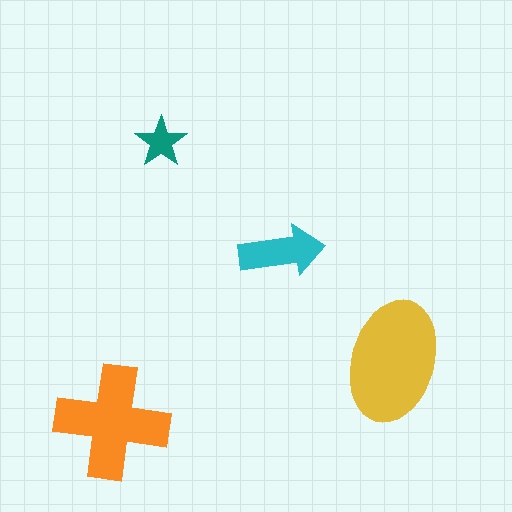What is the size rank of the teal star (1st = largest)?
4th.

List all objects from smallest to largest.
The teal star, the cyan arrow, the orange cross, the yellow ellipse.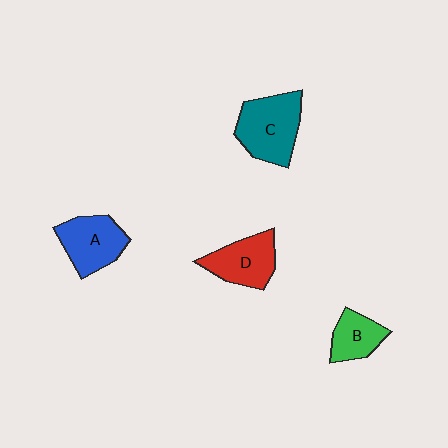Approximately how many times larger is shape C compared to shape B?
Approximately 1.7 times.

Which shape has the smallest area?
Shape B (green).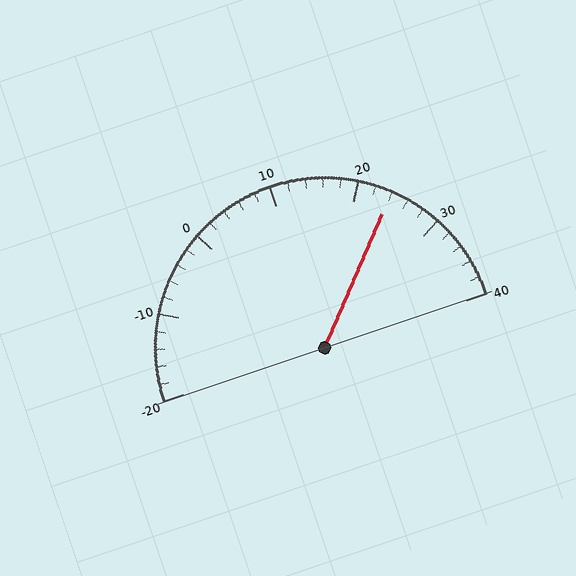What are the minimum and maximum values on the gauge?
The gauge ranges from -20 to 40.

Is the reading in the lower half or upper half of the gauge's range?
The reading is in the upper half of the range (-20 to 40).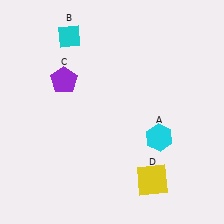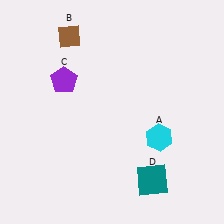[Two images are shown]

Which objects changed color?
B changed from cyan to brown. D changed from yellow to teal.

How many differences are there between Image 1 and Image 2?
There are 2 differences between the two images.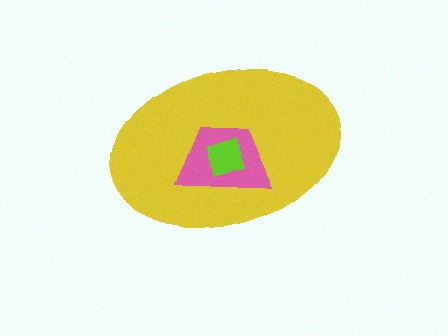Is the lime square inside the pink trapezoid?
Yes.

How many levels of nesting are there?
3.